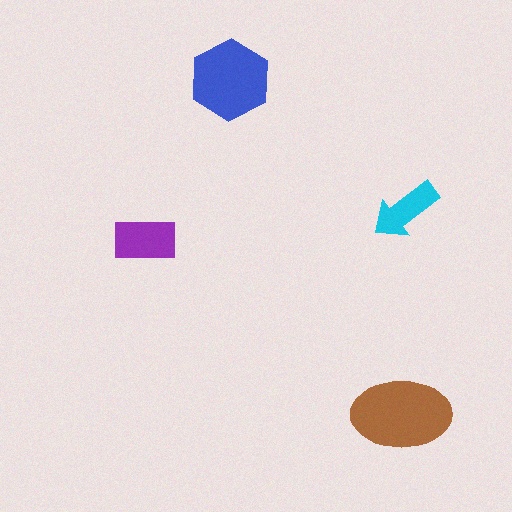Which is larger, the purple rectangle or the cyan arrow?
The purple rectangle.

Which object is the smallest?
The cyan arrow.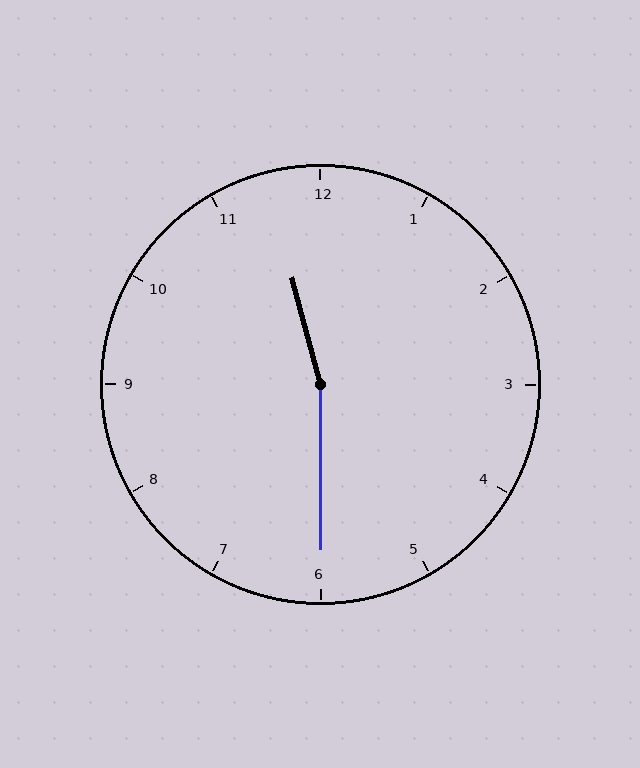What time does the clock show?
11:30.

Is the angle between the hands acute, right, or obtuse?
It is obtuse.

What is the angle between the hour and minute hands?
Approximately 165 degrees.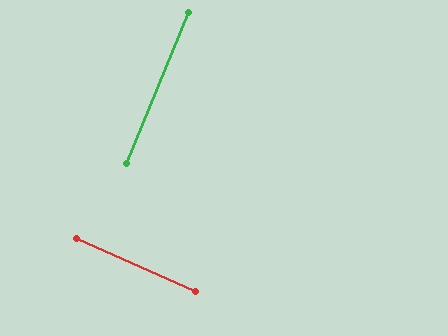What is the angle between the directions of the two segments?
Approximately 89 degrees.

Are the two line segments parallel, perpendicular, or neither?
Perpendicular — they meet at approximately 89°.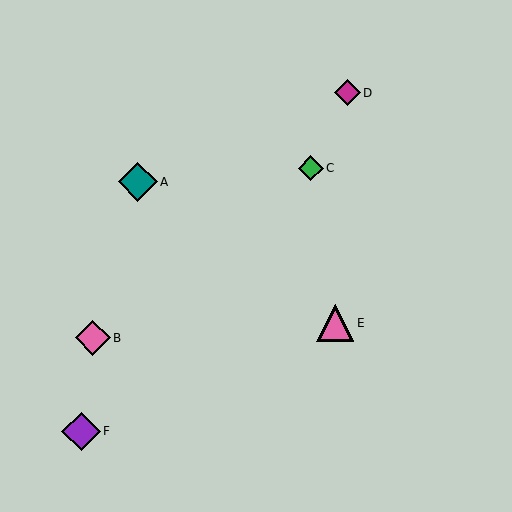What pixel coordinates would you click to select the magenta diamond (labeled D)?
Click at (347, 93) to select the magenta diamond D.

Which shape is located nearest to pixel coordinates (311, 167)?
The green diamond (labeled C) at (311, 168) is nearest to that location.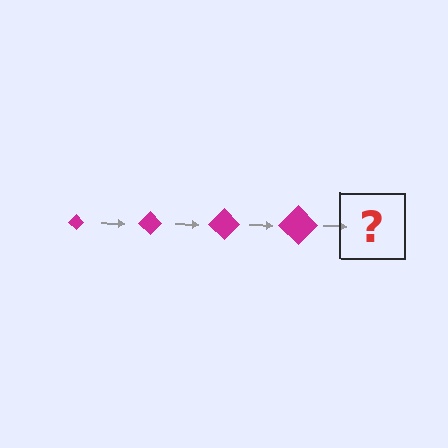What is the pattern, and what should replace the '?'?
The pattern is that the diamond gets progressively larger each step. The '?' should be a magenta diamond, larger than the previous one.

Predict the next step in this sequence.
The next step is a magenta diamond, larger than the previous one.